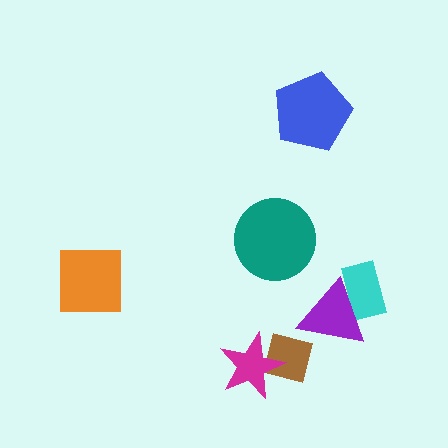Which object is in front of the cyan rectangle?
The purple triangle is in front of the cyan rectangle.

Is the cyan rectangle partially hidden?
Yes, it is partially covered by another shape.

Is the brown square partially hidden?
Yes, it is partially covered by another shape.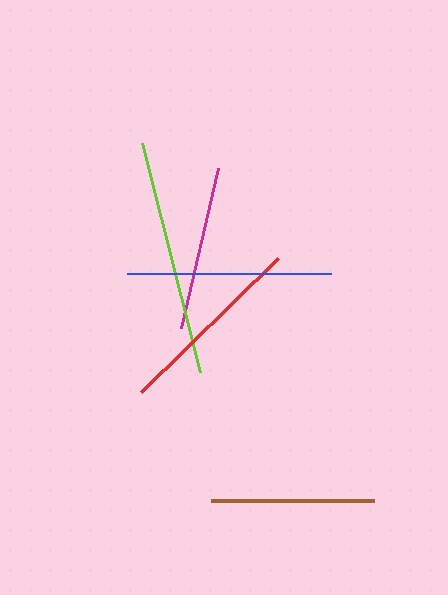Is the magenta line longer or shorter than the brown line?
The magenta line is longer than the brown line.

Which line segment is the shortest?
The brown line is the shortest at approximately 163 pixels.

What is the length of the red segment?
The red segment is approximately 192 pixels long.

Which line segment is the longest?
The lime line is the longest at approximately 237 pixels.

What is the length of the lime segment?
The lime segment is approximately 237 pixels long.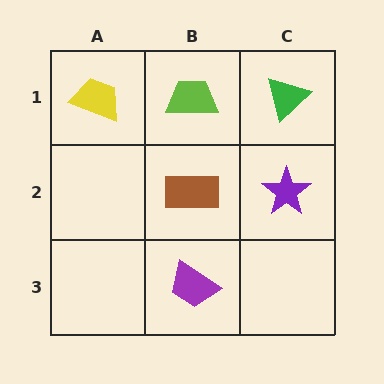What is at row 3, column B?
A purple trapezoid.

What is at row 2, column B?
A brown rectangle.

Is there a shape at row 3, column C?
No, that cell is empty.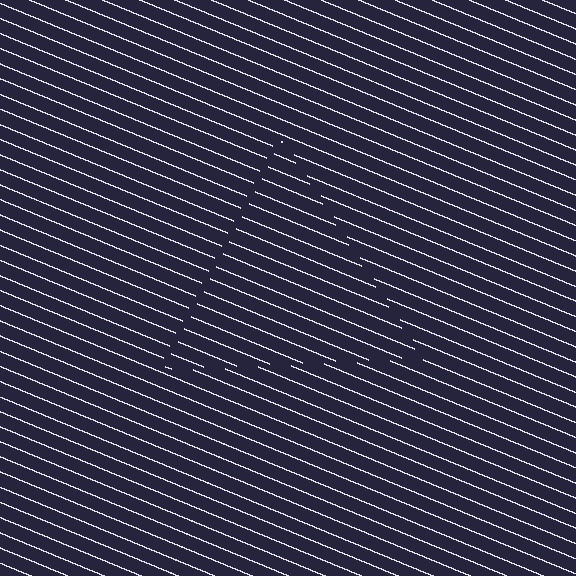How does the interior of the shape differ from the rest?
The interior of the shape contains the same grating, shifted by half a period — the contour is defined by the phase discontinuity where line-ends from the inner and outer gratings abut.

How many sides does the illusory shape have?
3 sides — the line-ends trace a triangle.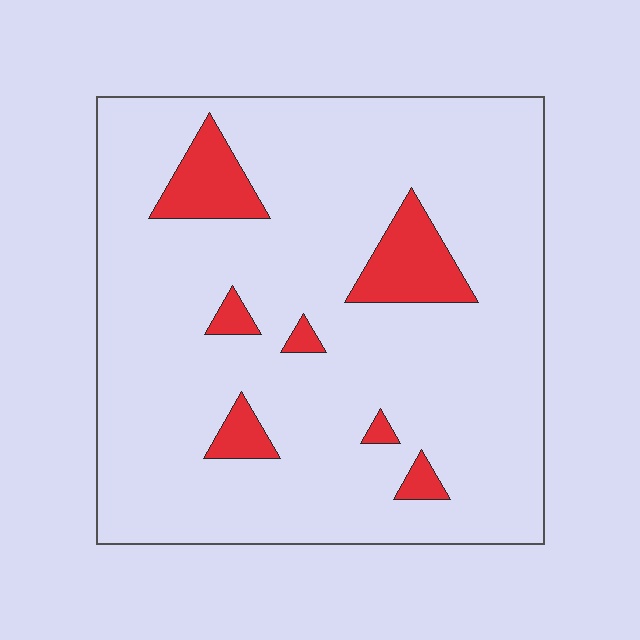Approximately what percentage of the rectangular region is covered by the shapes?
Approximately 10%.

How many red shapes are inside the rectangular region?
7.